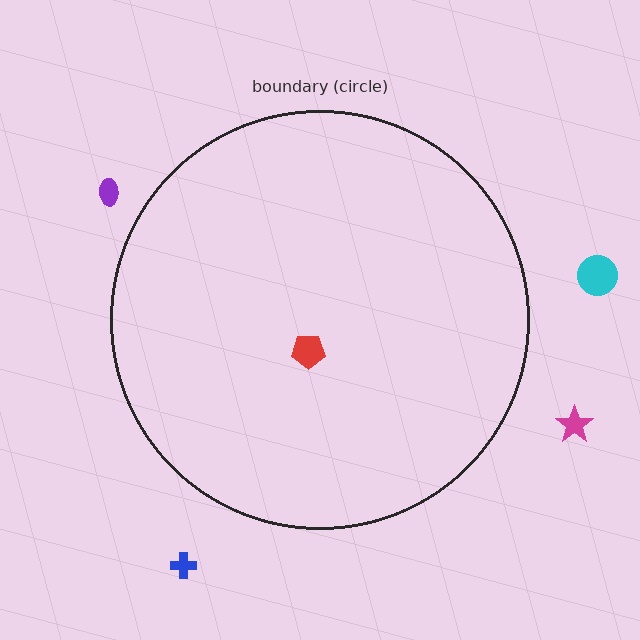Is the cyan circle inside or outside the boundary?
Outside.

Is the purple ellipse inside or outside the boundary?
Outside.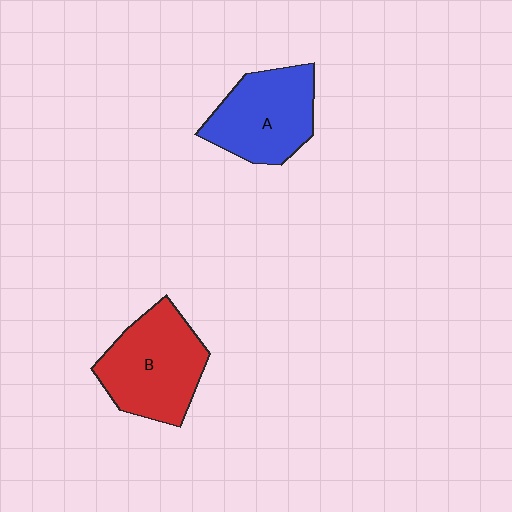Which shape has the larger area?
Shape B (red).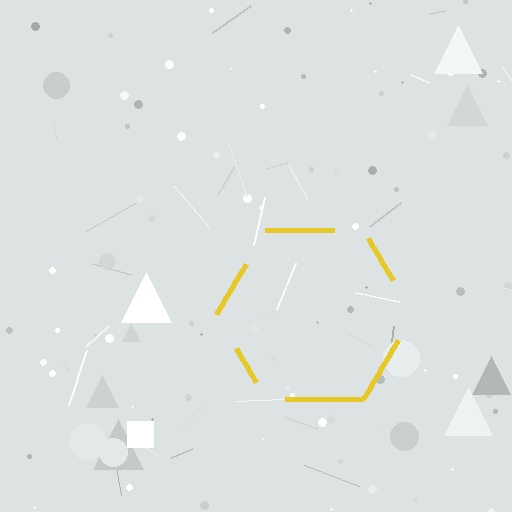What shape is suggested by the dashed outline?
The dashed outline suggests a hexagon.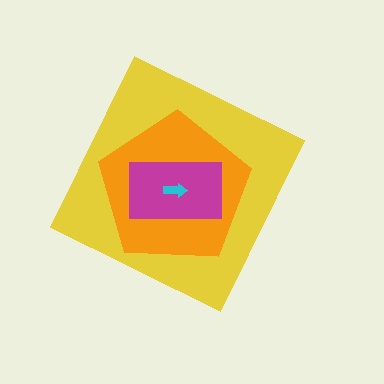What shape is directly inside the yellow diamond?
The orange pentagon.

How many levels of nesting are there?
4.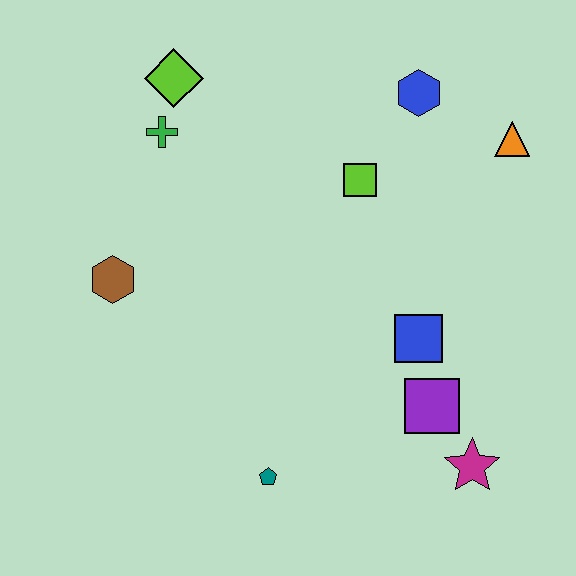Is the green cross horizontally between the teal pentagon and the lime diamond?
No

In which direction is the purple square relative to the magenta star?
The purple square is above the magenta star.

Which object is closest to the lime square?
The blue hexagon is closest to the lime square.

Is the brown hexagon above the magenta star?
Yes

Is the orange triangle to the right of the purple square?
Yes